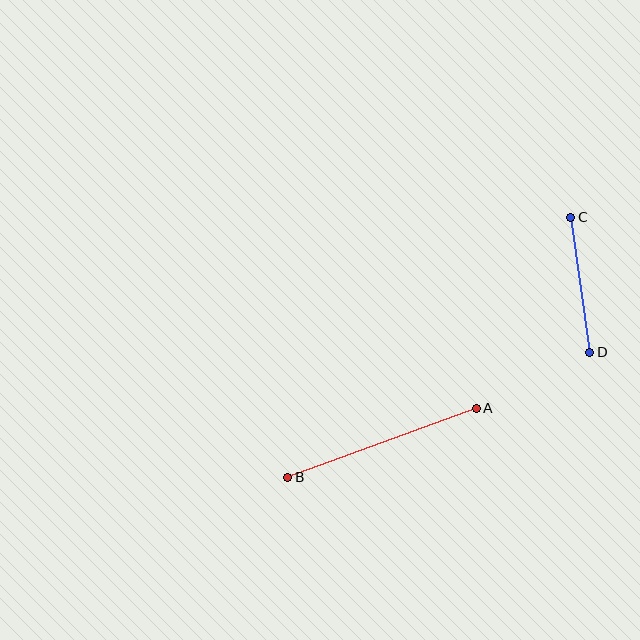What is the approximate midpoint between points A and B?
The midpoint is at approximately (382, 443) pixels.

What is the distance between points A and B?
The distance is approximately 201 pixels.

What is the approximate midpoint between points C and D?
The midpoint is at approximately (580, 285) pixels.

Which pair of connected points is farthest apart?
Points A and B are farthest apart.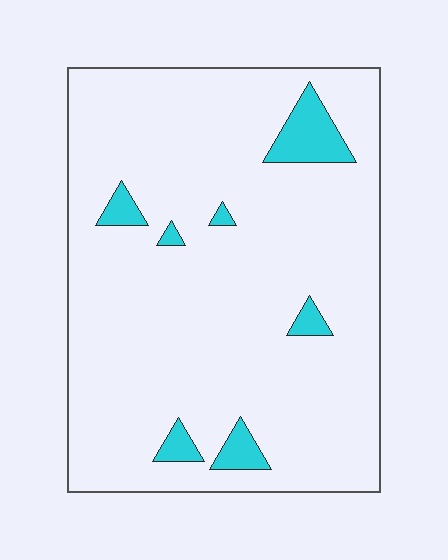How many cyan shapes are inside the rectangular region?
7.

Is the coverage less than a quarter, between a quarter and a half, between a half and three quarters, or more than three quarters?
Less than a quarter.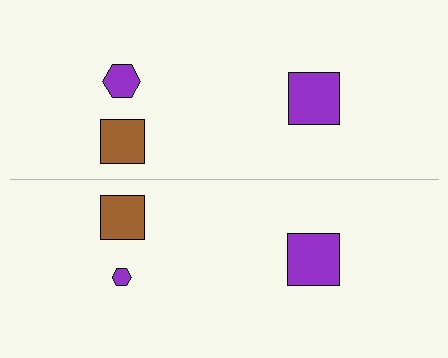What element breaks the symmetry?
The purple hexagon on the bottom side has a different size than its mirror counterpart.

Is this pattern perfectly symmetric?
No, the pattern is not perfectly symmetric. The purple hexagon on the bottom side has a different size than its mirror counterpart.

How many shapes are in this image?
There are 6 shapes in this image.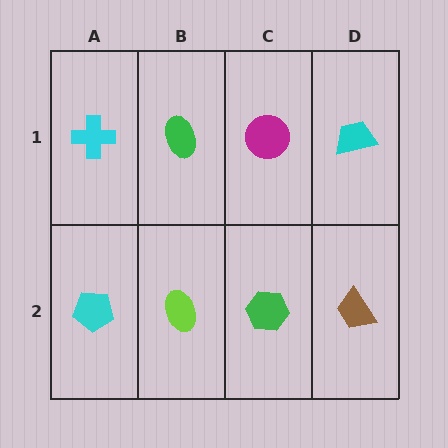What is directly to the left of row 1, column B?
A cyan cross.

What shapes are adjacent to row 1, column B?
A lime ellipse (row 2, column B), a cyan cross (row 1, column A), a magenta circle (row 1, column C).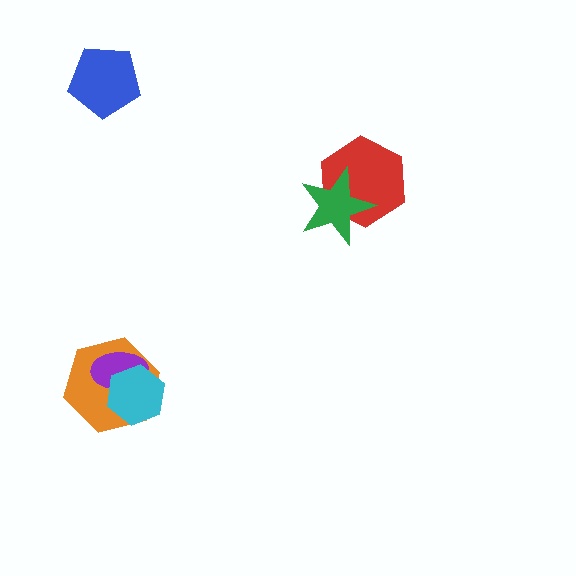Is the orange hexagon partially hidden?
Yes, it is partially covered by another shape.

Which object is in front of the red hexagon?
The green star is in front of the red hexagon.